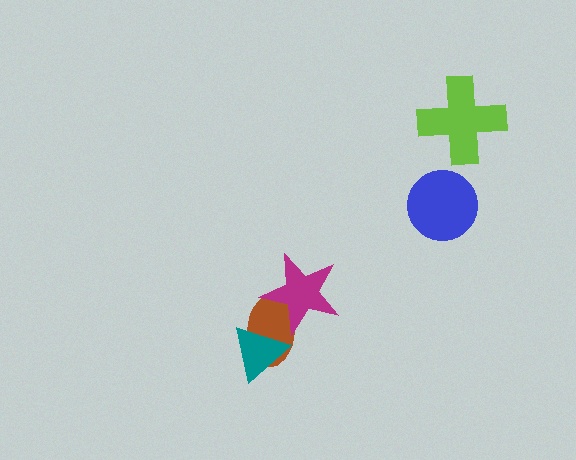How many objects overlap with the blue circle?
0 objects overlap with the blue circle.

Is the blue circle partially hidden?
No, no other shape covers it.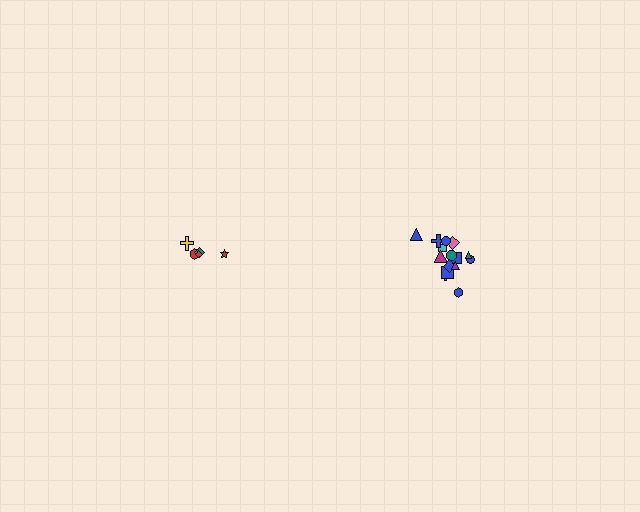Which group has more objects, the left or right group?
The right group.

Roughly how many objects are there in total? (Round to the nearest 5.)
Roughly 20 objects in total.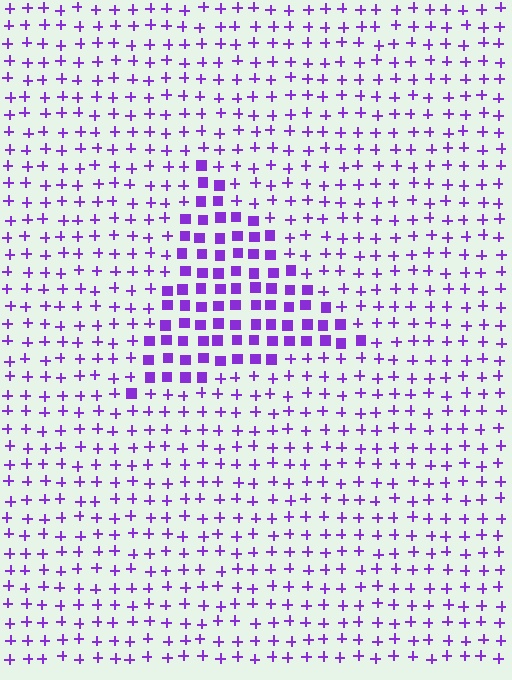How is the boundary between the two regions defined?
The boundary is defined by a change in element shape: squares inside vs. plus signs outside. All elements share the same color and spacing.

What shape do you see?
I see a triangle.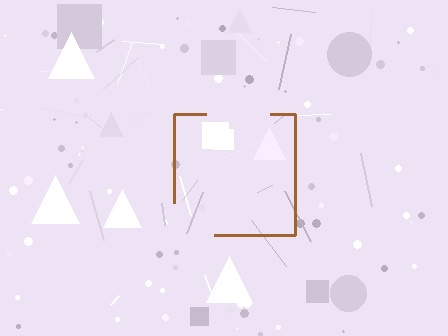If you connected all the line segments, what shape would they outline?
They would outline a square.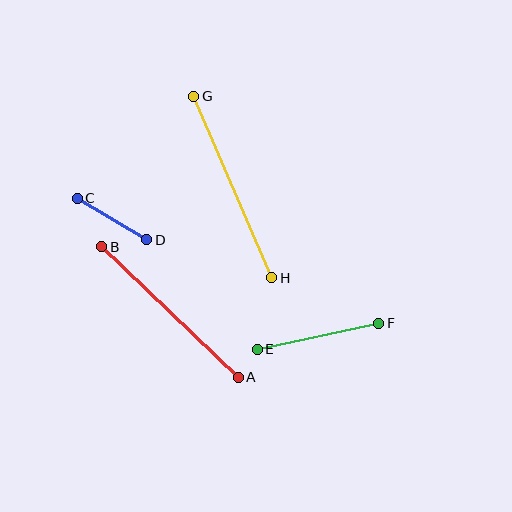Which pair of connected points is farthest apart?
Points G and H are farthest apart.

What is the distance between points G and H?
The distance is approximately 198 pixels.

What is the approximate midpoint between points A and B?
The midpoint is at approximately (170, 312) pixels.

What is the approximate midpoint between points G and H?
The midpoint is at approximately (233, 187) pixels.